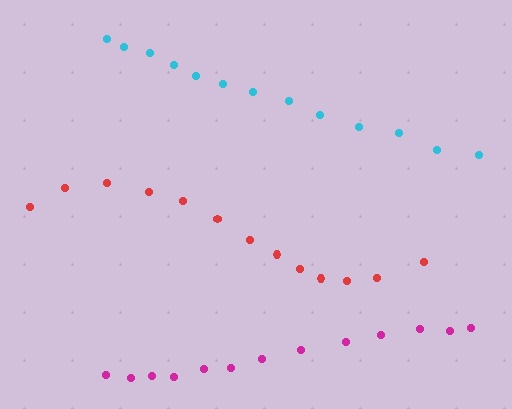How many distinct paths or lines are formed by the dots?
There are 3 distinct paths.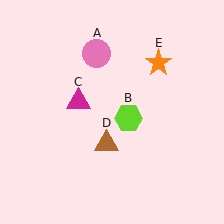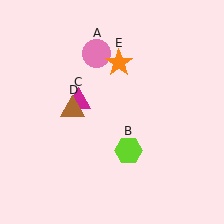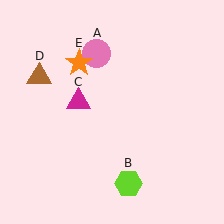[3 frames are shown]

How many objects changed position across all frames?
3 objects changed position: lime hexagon (object B), brown triangle (object D), orange star (object E).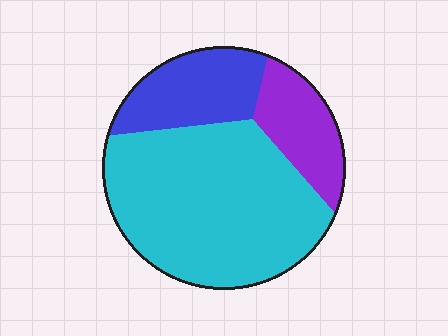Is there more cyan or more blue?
Cyan.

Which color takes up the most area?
Cyan, at roughly 60%.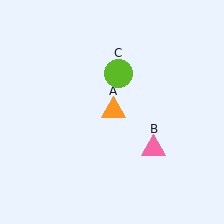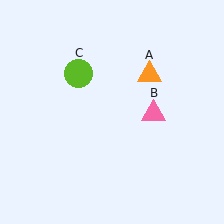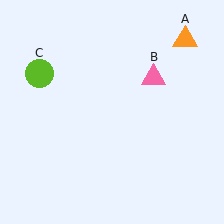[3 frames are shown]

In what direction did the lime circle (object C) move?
The lime circle (object C) moved left.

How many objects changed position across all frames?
3 objects changed position: orange triangle (object A), pink triangle (object B), lime circle (object C).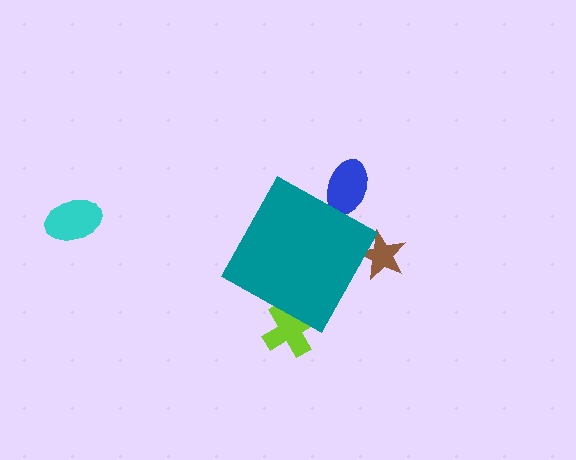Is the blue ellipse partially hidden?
Yes, the blue ellipse is partially hidden behind the teal diamond.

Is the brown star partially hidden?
Yes, the brown star is partially hidden behind the teal diamond.